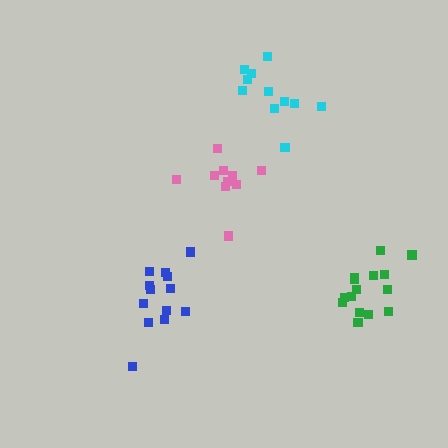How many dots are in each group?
Group 1: 13 dots, Group 2: 15 dots, Group 3: 11 dots, Group 4: 10 dots (49 total).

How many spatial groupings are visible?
There are 4 spatial groupings.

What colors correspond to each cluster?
The clusters are colored: blue, green, cyan, pink.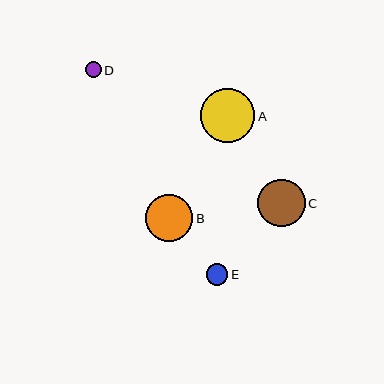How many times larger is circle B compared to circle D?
Circle B is approximately 2.9 times the size of circle D.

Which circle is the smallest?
Circle D is the smallest with a size of approximately 16 pixels.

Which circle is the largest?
Circle A is the largest with a size of approximately 54 pixels.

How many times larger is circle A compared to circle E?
Circle A is approximately 2.5 times the size of circle E.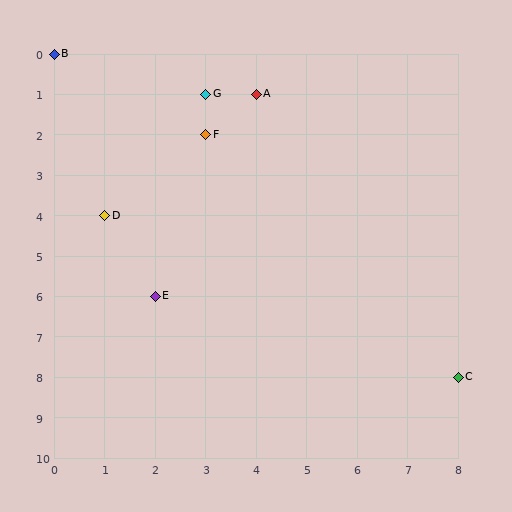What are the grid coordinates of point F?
Point F is at grid coordinates (3, 2).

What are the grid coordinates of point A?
Point A is at grid coordinates (4, 1).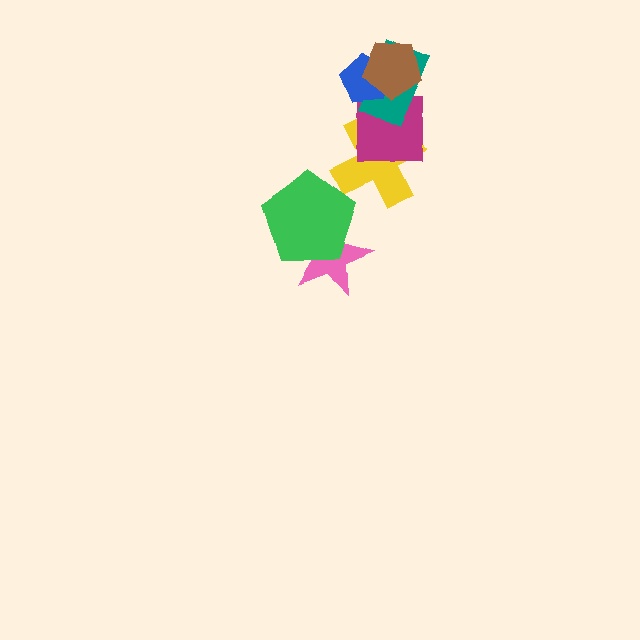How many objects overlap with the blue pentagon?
3 objects overlap with the blue pentagon.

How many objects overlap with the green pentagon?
1 object overlaps with the green pentagon.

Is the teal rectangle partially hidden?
Yes, it is partially covered by another shape.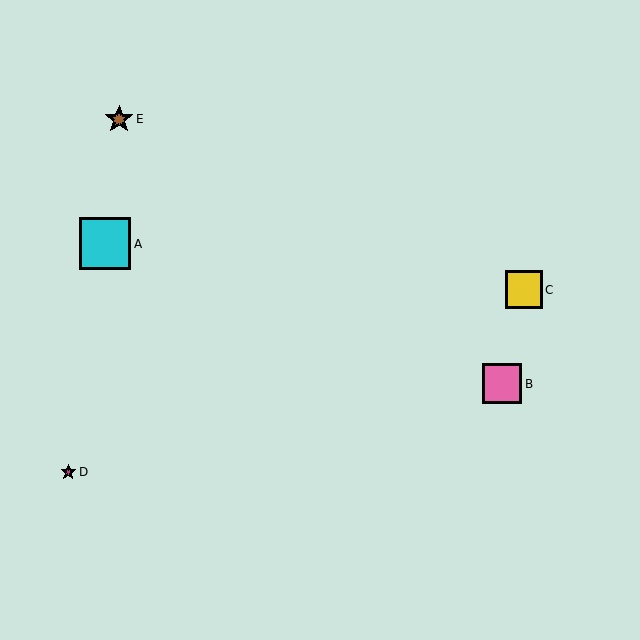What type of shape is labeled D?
Shape D is a magenta star.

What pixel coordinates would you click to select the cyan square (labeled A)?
Click at (105, 244) to select the cyan square A.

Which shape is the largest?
The cyan square (labeled A) is the largest.